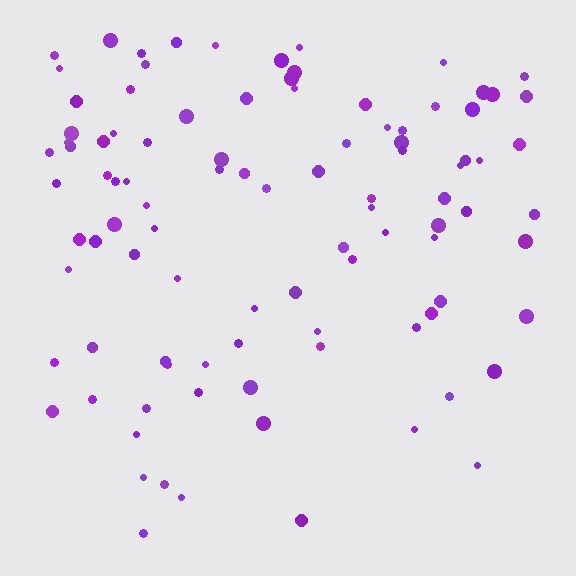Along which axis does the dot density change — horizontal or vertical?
Vertical.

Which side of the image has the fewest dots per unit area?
The bottom.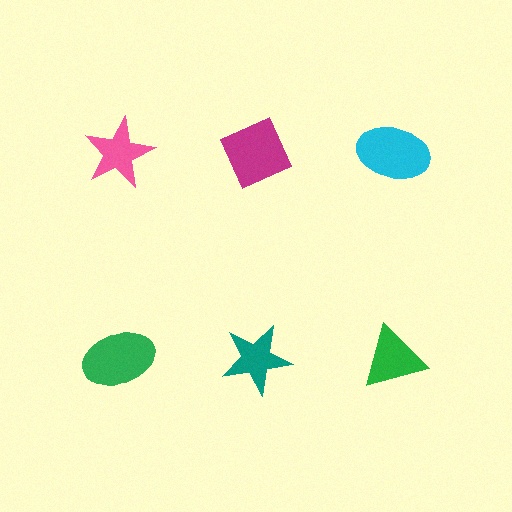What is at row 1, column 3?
A cyan ellipse.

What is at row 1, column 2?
A magenta diamond.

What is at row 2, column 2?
A teal star.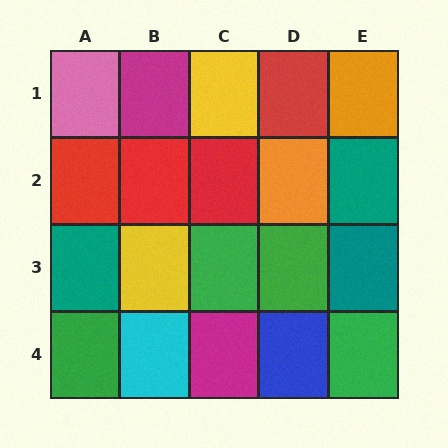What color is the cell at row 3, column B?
Yellow.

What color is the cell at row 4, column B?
Cyan.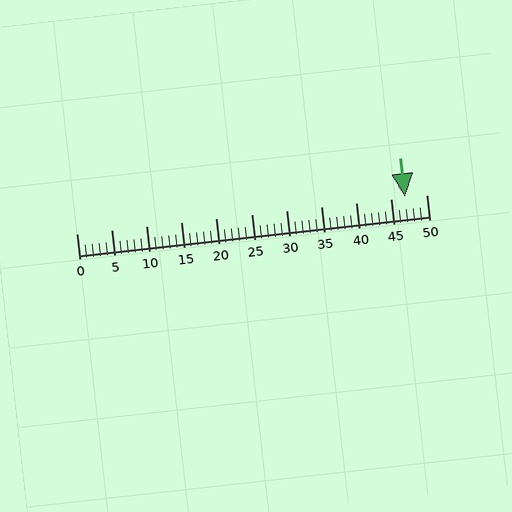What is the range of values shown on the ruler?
The ruler shows values from 0 to 50.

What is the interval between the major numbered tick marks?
The major tick marks are spaced 5 units apart.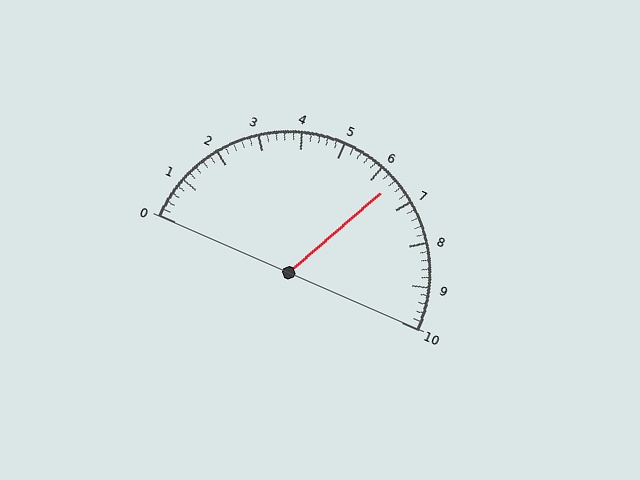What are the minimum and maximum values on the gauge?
The gauge ranges from 0 to 10.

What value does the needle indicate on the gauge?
The needle indicates approximately 6.4.